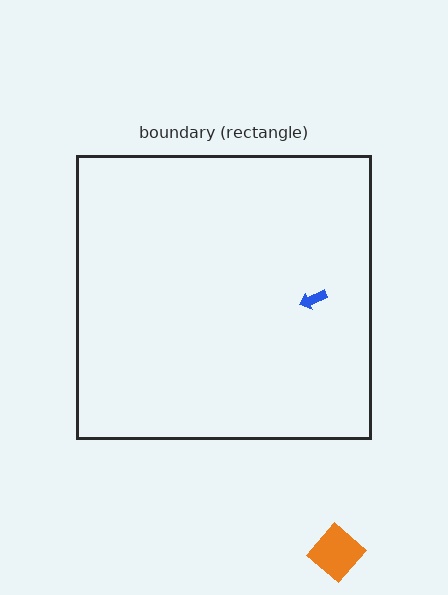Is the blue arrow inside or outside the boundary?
Inside.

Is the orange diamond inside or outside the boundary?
Outside.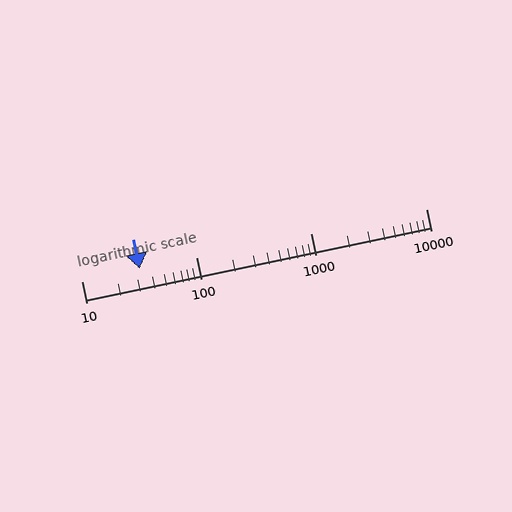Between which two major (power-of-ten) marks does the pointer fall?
The pointer is between 10 and 100.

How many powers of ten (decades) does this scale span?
The scale spans 3 decades, from 10 to 10000.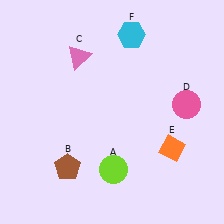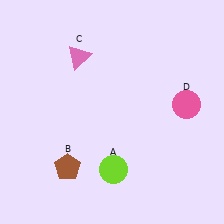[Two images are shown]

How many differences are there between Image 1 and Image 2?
There are 2 differences between the two images.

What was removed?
The orange diamond (E), the cyan hexagon (F) were removed in Image 2.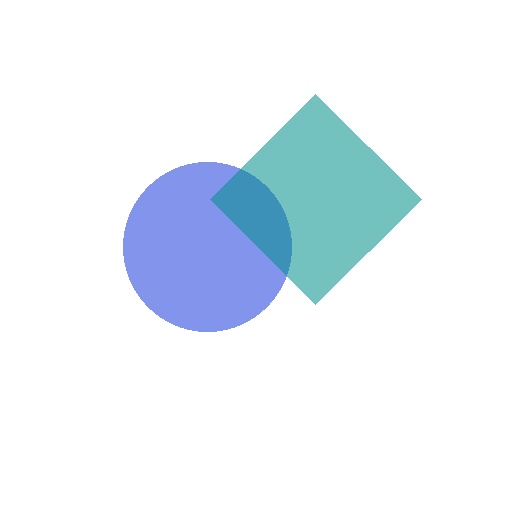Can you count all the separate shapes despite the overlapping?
Yes, there are 2 separate shapes.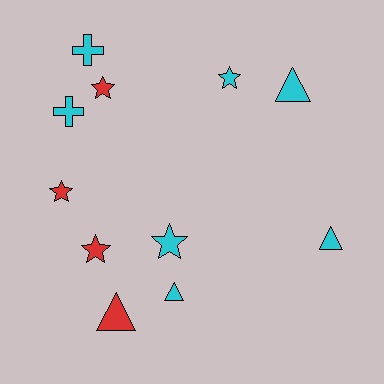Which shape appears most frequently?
Star, with 5 objects.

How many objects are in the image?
There are 11 objects.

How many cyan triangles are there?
There are 3 cyan triangles.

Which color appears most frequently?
Cyan, with 7 objects.